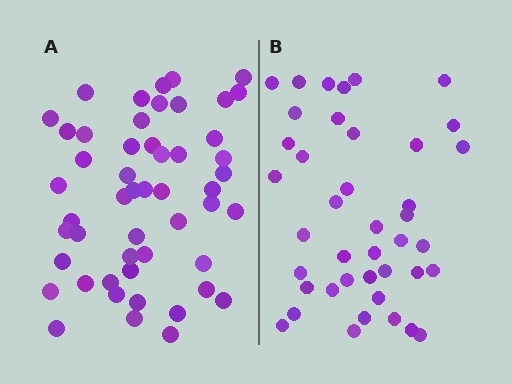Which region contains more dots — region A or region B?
Region A (the left region) has more dots.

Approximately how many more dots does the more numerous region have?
Region A has roughly 10 or so more dots than region B.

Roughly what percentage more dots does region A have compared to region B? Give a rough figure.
About 25% more.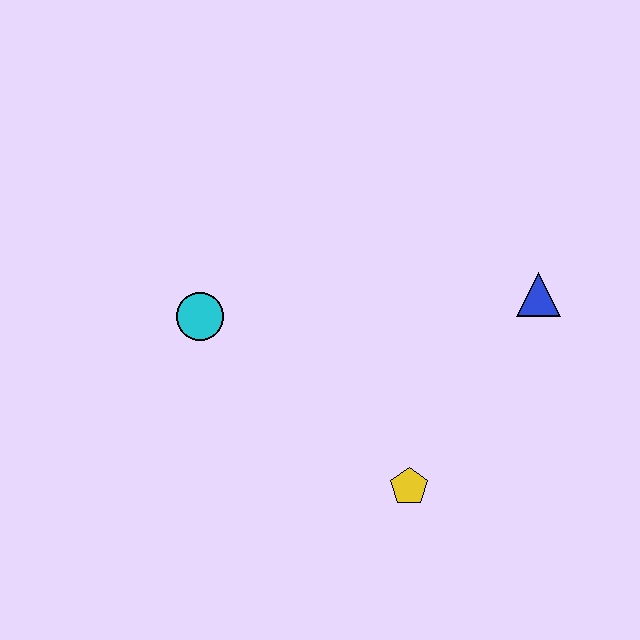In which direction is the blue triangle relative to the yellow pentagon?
The blue triangle is above the yellow pentagon.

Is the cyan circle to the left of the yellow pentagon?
Yes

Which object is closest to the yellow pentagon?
The blue triangle is closest to the yellow pentagon.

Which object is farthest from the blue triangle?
The cyan circle is farthest from the blue triangle.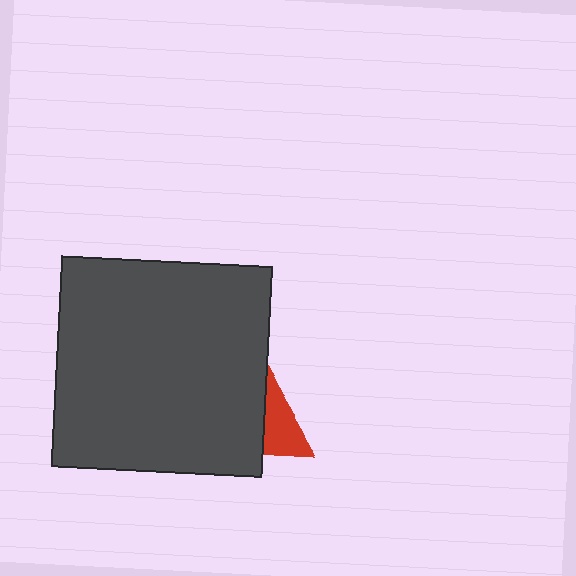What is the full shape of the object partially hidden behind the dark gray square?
The partially hidden object is a red triangle.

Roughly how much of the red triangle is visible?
A small part of it is visible (roughly 39%).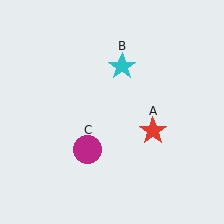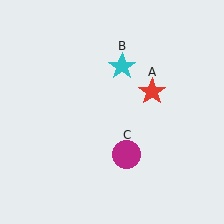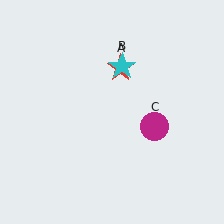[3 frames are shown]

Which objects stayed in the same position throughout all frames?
Cyan star (object B) remained stationary.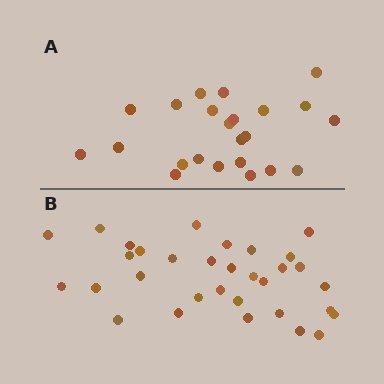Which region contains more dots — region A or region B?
Region B (the bottom region) has more dots.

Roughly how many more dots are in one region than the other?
Region B has roughly 8 or so more dots than region A.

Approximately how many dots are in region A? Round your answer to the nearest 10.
About 20 dots. (The exact count is 23, which rounds to 20.)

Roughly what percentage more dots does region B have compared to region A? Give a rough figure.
About 40% more.